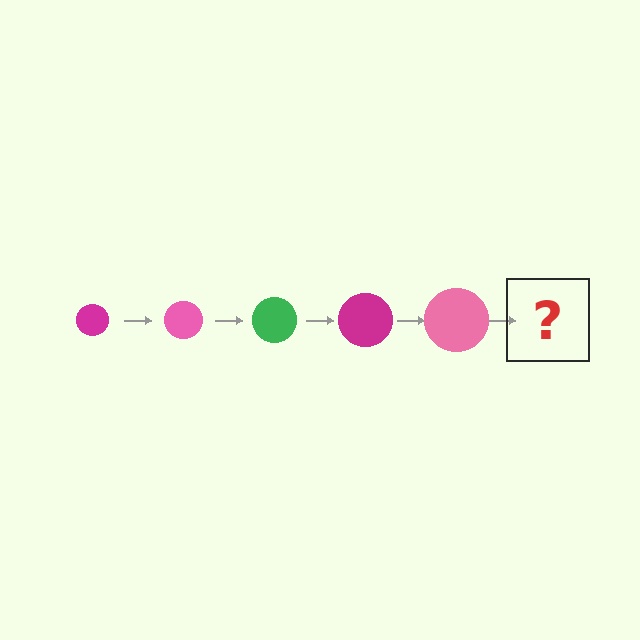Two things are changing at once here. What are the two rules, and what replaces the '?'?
The two rules are that the circle grows larger each step and the color cycles through magenta, pink, and green. The '?' should be a green circle, larger than the previous one.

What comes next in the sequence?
The next element should be a green circle, larger than the previous one.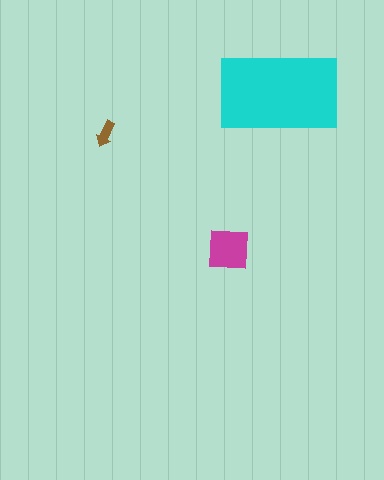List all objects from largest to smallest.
The cyan rectangle, the magenta square, the brown arrow.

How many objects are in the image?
There are 3 objects in the image.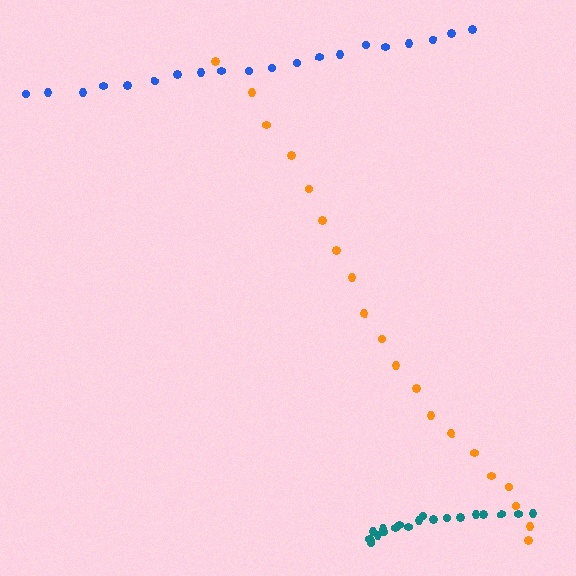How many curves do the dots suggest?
There are 3 distinct paths.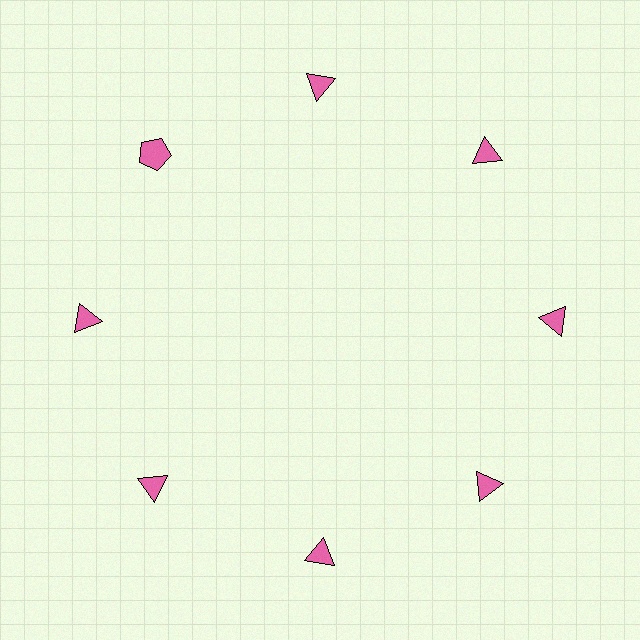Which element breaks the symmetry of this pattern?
The pink pentagon at roughly the 10 o'clock position breaks the symmetry. All other shapes are pink triangles.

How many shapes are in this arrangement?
There are 8 shapes arranged in a ring pattern.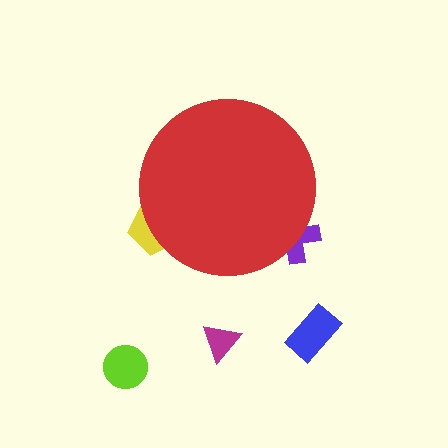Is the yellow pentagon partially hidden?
Yes, the yellow pentagon is partially hidden behind the red circle.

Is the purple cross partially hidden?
Yes, the purple cross is partially hidden behind the red circle.